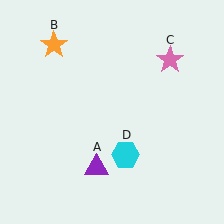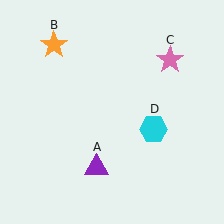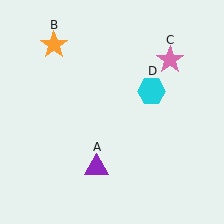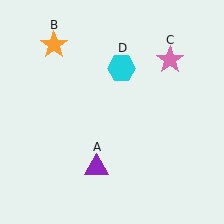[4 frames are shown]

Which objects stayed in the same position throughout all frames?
Purple triangle (object A) and orange star (object B) and pink star (object C) remained stationary.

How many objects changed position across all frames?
1 object changed position: cyan hexagon (object D).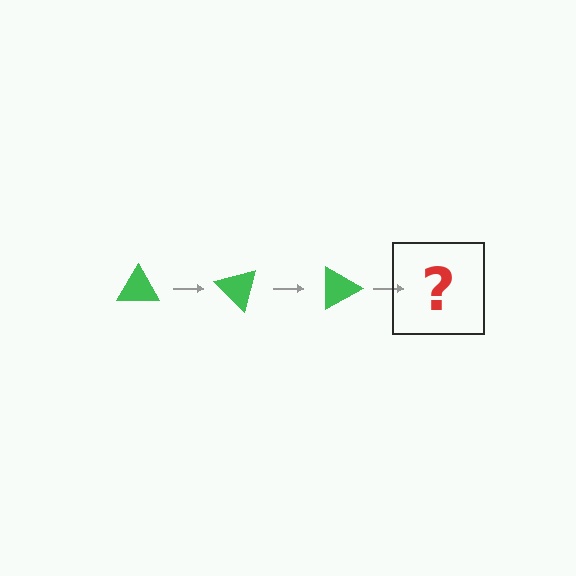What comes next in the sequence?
The next element should be a green triangle rotated 135 degrees.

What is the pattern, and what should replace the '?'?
The pattern is that the triangle rotates 45 degrees each step. The '?' should be a green triangle rotated 135 degrees.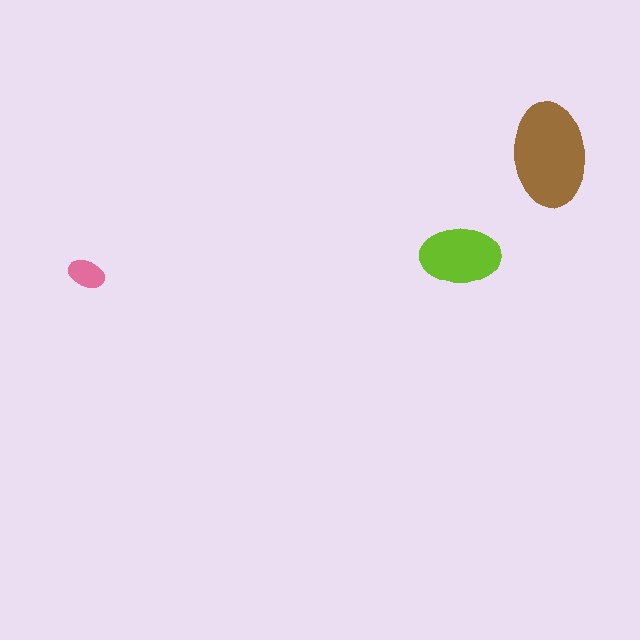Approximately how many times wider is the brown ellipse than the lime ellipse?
About 1.5 times wider.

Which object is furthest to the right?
The brown ellipse is rightmost.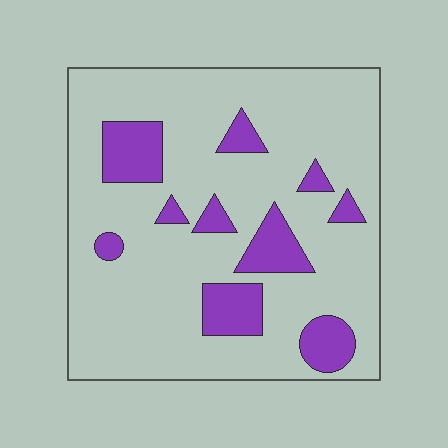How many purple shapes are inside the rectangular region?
10.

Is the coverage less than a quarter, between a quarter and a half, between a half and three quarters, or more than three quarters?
Less than a quarter.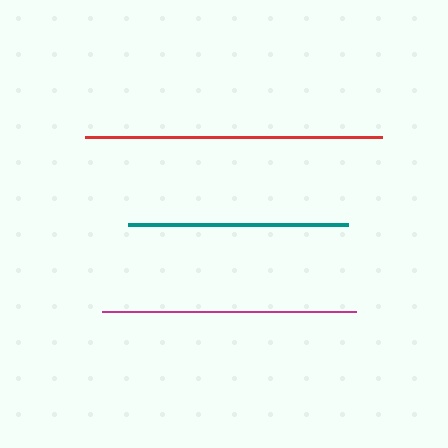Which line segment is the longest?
The red line is the longest at approximately 296 pixels.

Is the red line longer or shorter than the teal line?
The red line is longer than the teal line.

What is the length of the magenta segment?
The magenta segment is approximately 254 pixels long.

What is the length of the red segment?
The red segment is approximately 296 pixels long.